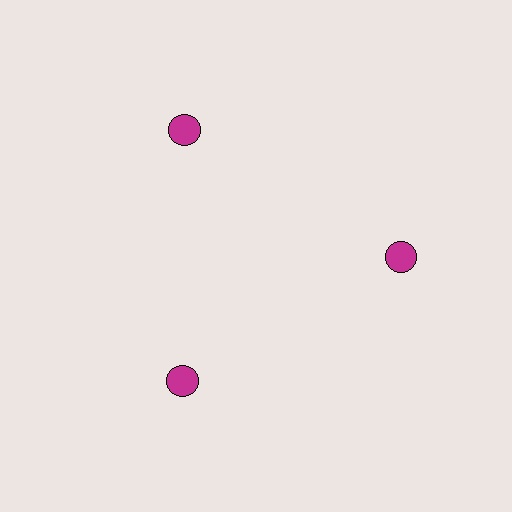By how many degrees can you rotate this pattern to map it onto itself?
The pattern maps onto itself every 120 degrees of rotation.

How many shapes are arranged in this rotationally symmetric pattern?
There are 3 shapes, arranged in 3 groups of 1.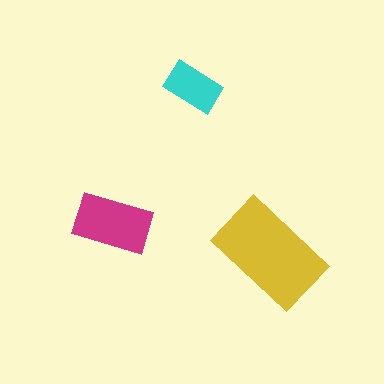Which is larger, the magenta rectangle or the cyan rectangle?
The magenta one.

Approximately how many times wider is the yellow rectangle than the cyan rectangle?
About 2 times wider.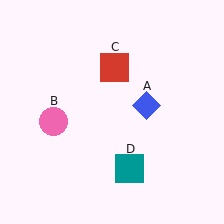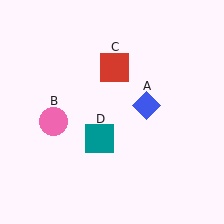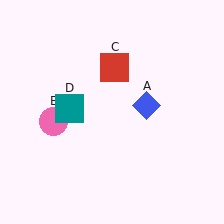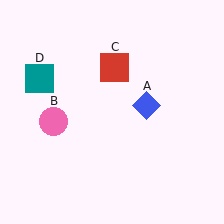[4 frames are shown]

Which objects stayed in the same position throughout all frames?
Blue diamond (object A) and pink circle (object B) and red square (object C) remained stationary.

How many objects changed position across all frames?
1 object changed position: teal square (object D).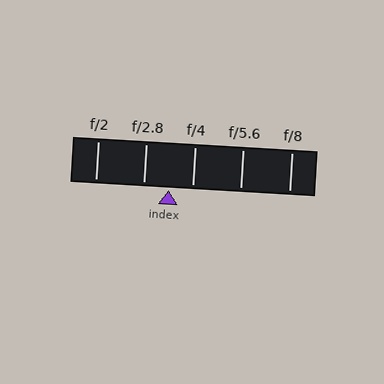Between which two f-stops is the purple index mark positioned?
The index mark is between f/2.8 and f/4.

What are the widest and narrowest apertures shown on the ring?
The widest aperture shown is f/2 and the narrowest is f/8.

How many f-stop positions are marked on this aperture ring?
There are 5 f-stop positions marked.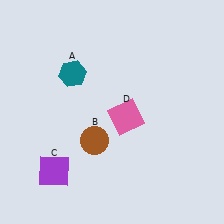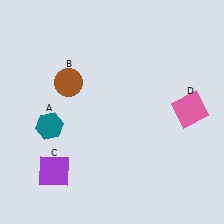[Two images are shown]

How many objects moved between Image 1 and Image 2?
3 objects moved between the two images.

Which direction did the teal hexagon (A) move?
The teal hexagon (A) moved down.